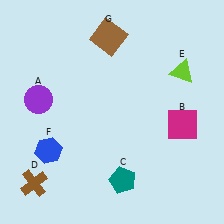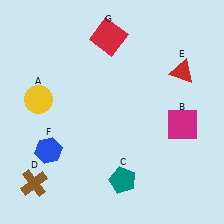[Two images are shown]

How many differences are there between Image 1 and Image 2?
There are 3 differences between the two images.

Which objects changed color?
A changed from purple to yellow. E changed from lime to red. G changed from brown to red.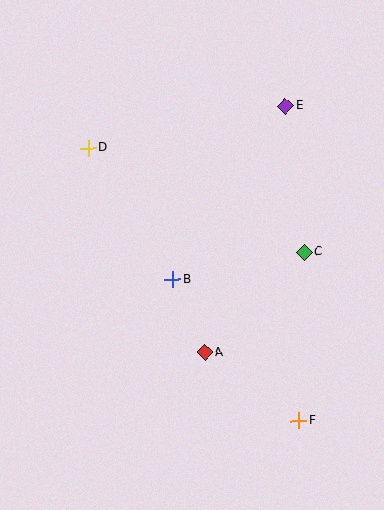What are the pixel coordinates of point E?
Point E is at (286, 106).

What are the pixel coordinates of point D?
Point D is at (89, 148).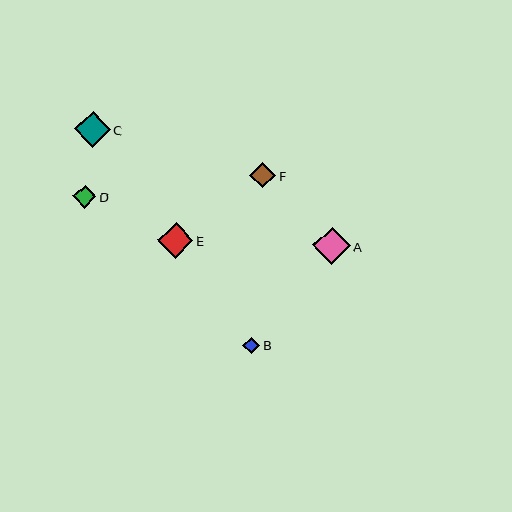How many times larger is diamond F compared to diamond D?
Diamond F is approximately 1.1 times the size of diamond D.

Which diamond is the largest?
Diamond A is the largest with a size of approximately 37 pixels.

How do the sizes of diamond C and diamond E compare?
Diamond C and diamond E are approximately the same size.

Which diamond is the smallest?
Diamond B is the smallest with a size of approximately 17 pixels.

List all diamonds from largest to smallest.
From largest to smallest: A, C, E, F, D, B.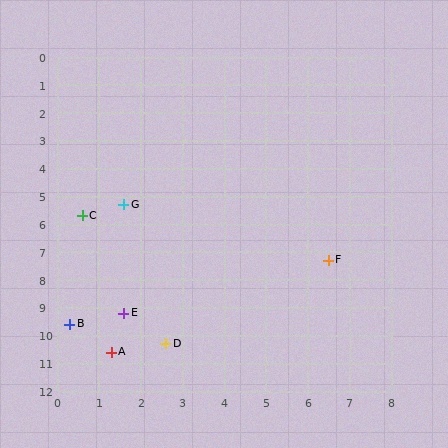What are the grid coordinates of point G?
Point G is at approximately (1.6, 5.3).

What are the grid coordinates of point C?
Point C is at approximately (0.6, 5.7).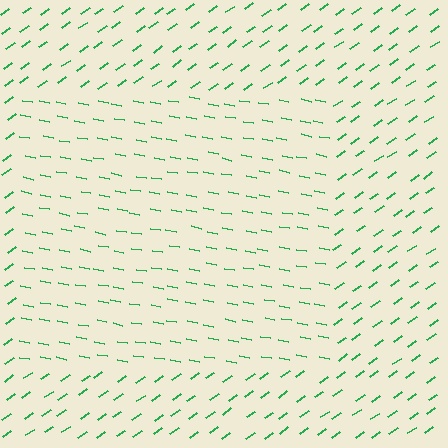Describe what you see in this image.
The image is filled with small green line segments. A rectangle region in the image has lines oriented differently from the surrounding lines, creating a visible texture boundary.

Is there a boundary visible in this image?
Yes, there is a texture boundary formed by a change in line orientation.